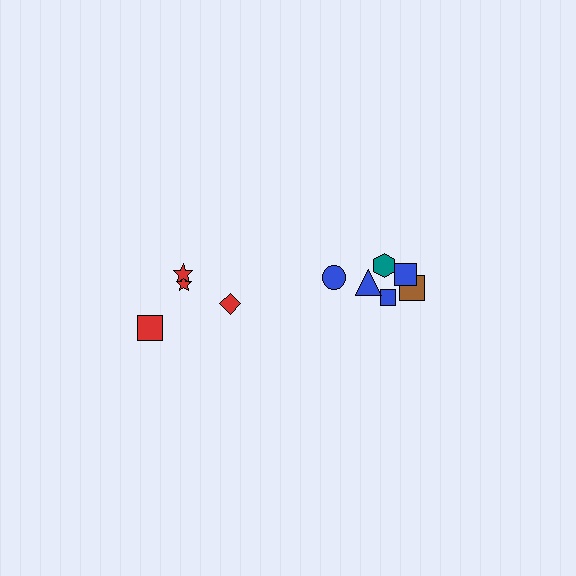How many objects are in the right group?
There are 6 objects.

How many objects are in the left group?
There are 4 objects.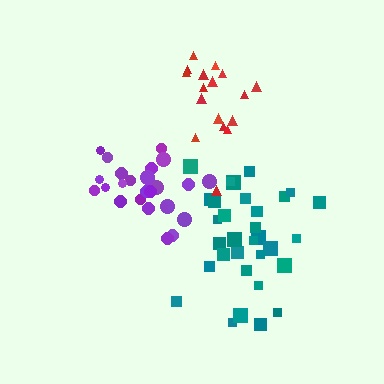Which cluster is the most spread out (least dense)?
Red.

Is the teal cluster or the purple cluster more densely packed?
Purple.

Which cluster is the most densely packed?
Purple.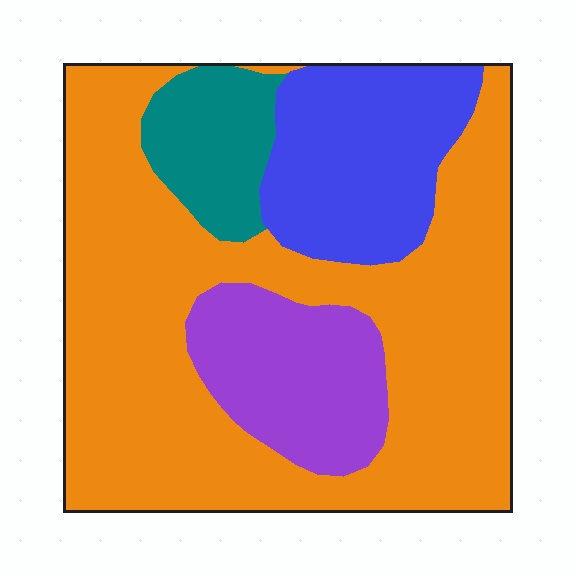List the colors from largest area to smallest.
From largest to smallest: orange, blue, purple, teal.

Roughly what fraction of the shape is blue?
Blue takes up about one sixth (1/6) of the shape.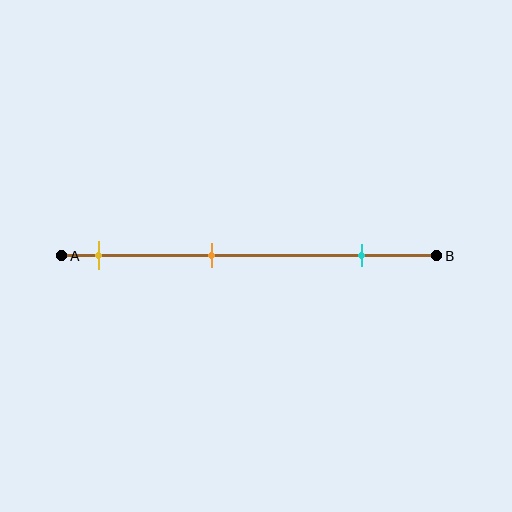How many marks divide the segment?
There are 3 marks dividing the segment.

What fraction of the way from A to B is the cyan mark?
The cyan mark is approximately 80% (0.8) of the way from A to B.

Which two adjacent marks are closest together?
The yellow and orange marks are the closest adjacent pair.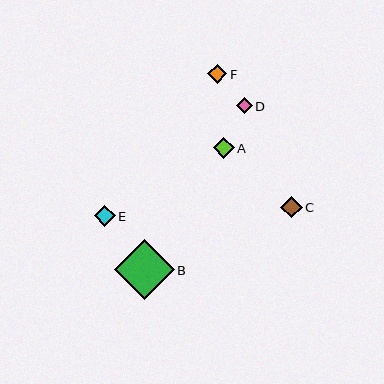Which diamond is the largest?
Diamond B is the largest with a size of approximately 60 pixels.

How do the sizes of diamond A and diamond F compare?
Diamond A and diamond F are approximately the same size.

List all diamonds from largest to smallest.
From largest to smallest: B, C, A, E, F, D.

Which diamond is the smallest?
Diamond D is the smallest with a size of approximately 16 pixels.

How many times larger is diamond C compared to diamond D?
Diamond C is approximately 1.4 times the size of diamond D.